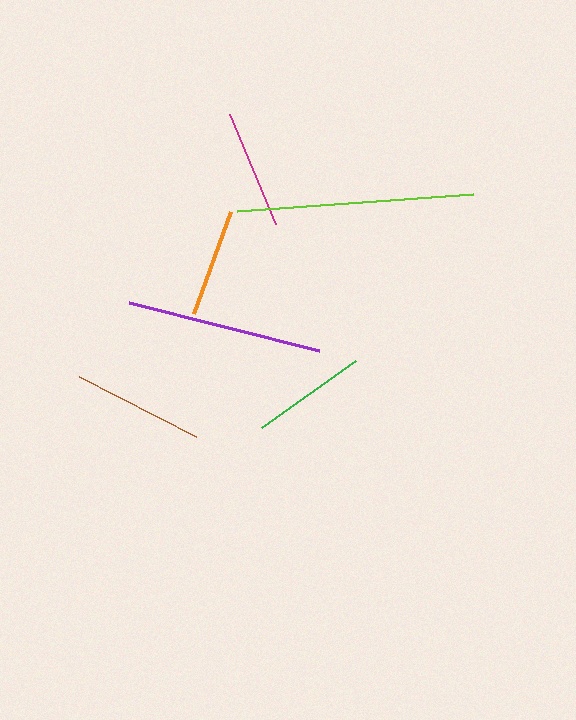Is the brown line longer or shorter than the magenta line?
The brown line is longer than the magenta line.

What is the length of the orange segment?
The orange segment is approximately 108 pixels long.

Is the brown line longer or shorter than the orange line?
The brown line is longer than the orange line.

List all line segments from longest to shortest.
From longest to shortest: lime, purple, brown, magenta, green, orange.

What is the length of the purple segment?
The purple segment is approximately 196 pixels long.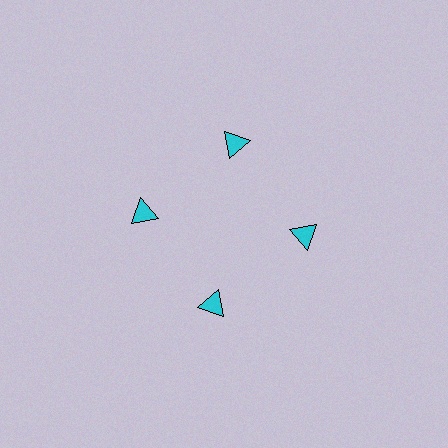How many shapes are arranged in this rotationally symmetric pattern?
There are 4 shapes, arranged in 4 groups of 1.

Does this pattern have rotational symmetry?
Yes, this pattern has 4-fold rotational symmetry. It looks the same after rotating 90 degrees around the center.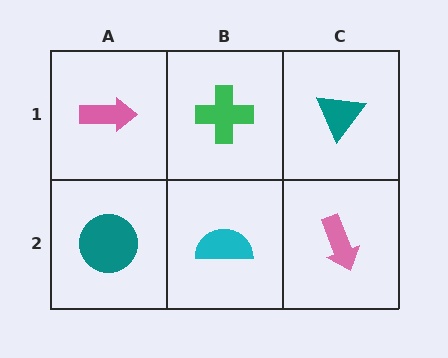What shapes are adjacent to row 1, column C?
A pink arrow (row 2, column C), a green cross (row 1, column B).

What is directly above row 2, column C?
A teal triangle.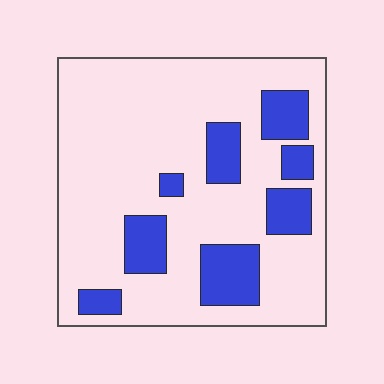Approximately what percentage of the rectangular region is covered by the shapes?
Approximately 20%.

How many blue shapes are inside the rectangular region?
8.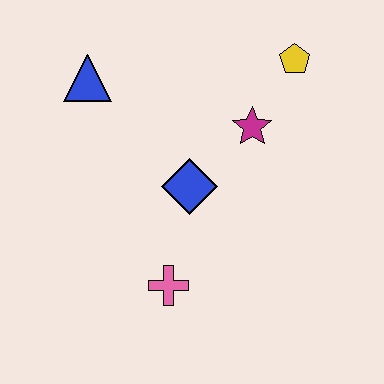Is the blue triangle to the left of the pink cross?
Yes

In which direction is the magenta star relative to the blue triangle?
The magenta star is to the right of the blue triangle.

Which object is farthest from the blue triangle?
The pink cross is farthest from the blue triangle.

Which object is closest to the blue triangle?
The blue diamond is closest to the blue triangle.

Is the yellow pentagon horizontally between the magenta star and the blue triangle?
No